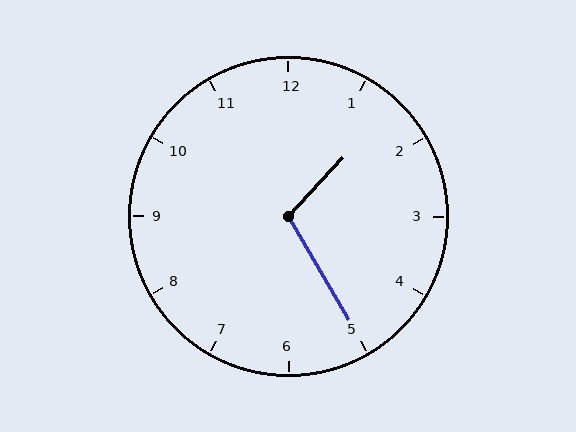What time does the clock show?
1:25.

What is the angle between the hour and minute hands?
Approximately 108 degrees.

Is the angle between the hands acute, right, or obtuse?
It is obtuse.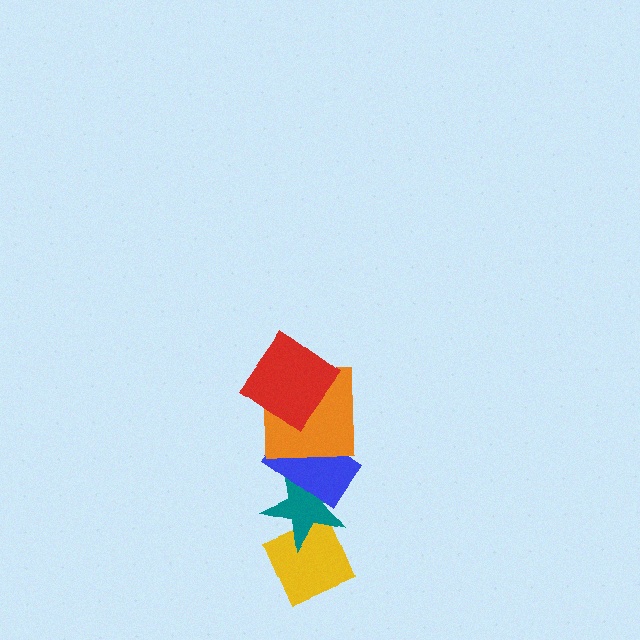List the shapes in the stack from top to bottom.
From top to bottom: the red diamond, the orange square, the blue rectangle, the teal star, the yellow diamond.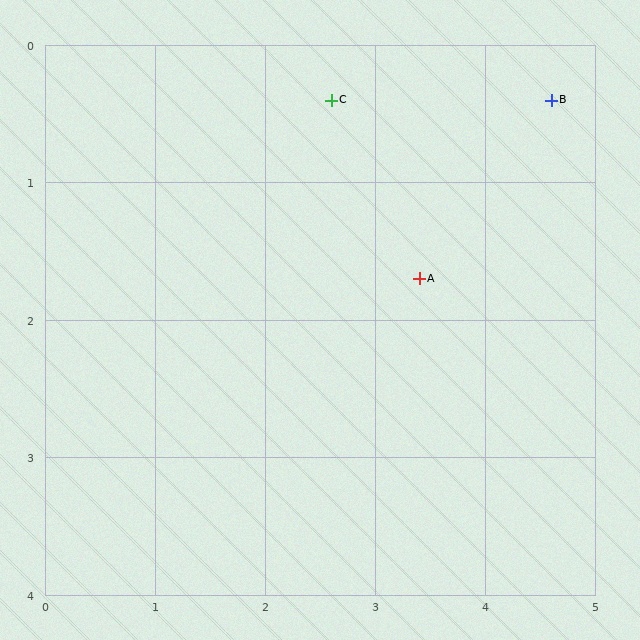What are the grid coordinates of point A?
Point A is at approximately (3.4, 1.7).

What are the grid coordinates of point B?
Point B is at approximately (4.6, 0.4).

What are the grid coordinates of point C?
Point C is at approximately (2.6, 0.4).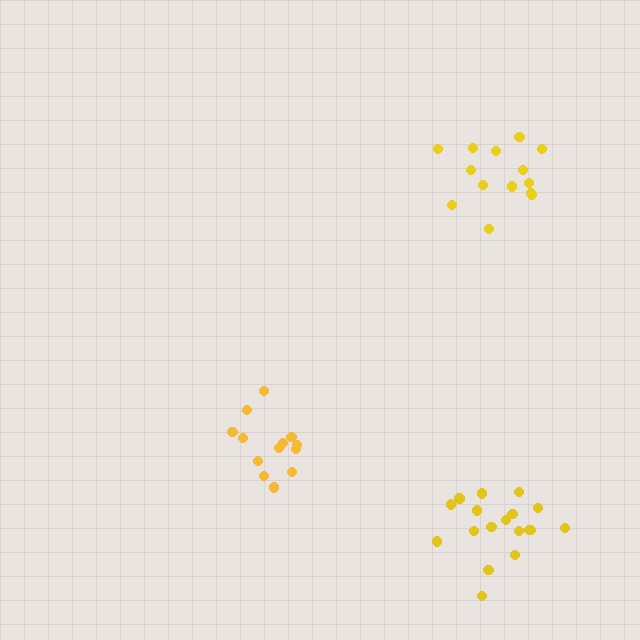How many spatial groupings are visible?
There are 3 spatial groupings.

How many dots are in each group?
Group 1: 13 dots, Group 2: 14 dots, Group 3: 18 dots (45 total).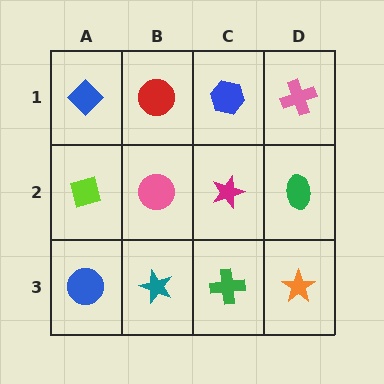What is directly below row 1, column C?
A magenta star.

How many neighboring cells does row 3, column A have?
2.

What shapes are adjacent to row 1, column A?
A lime square (row 2, column A), a red circle (row 1, column B).